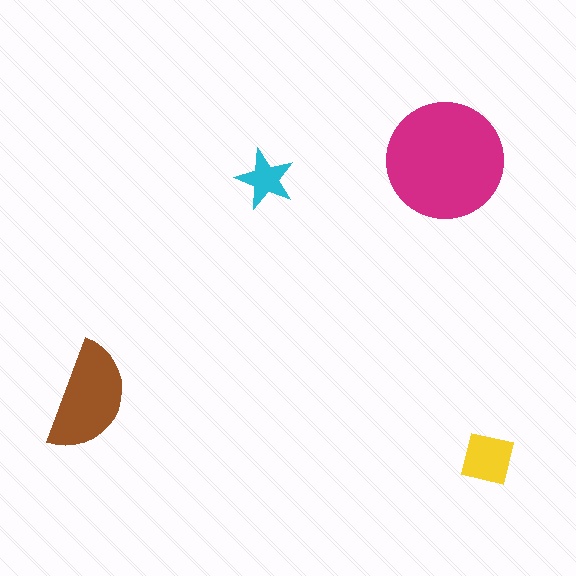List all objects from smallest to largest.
The cyan star, the yellow square, the brown semicircle, the magenta circle.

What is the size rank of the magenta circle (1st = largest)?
1st.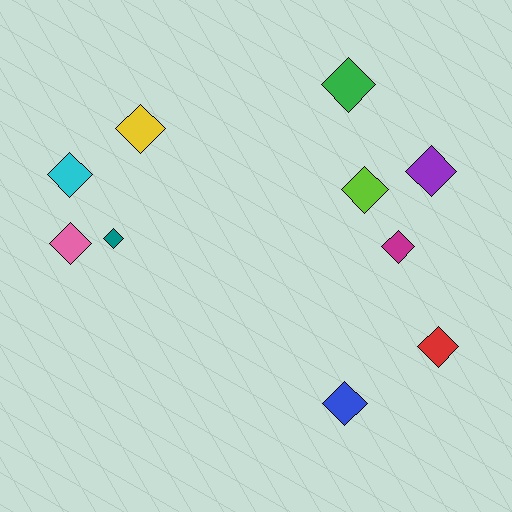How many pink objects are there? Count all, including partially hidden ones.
There is 1 pink object.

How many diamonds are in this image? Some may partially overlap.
There are 10 diamonds.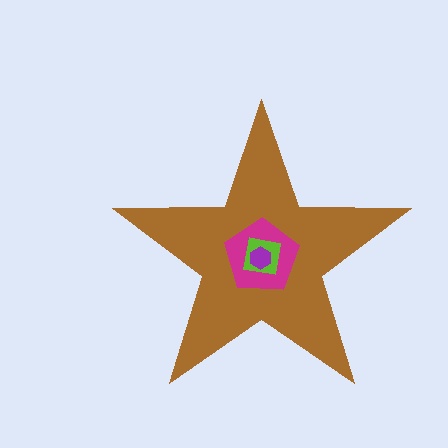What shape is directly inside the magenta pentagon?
The lime square.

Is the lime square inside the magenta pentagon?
Yes.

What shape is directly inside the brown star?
The magenta pentagon.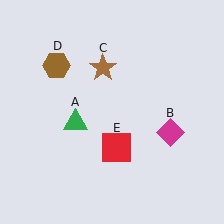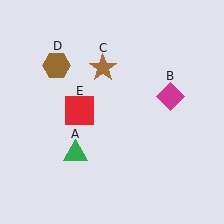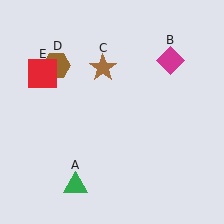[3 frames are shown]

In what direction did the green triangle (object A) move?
The green triangle (object A) moved down.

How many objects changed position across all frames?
3 objects changed position: green triangle (object A), magenta diamond (object B), red square (object E).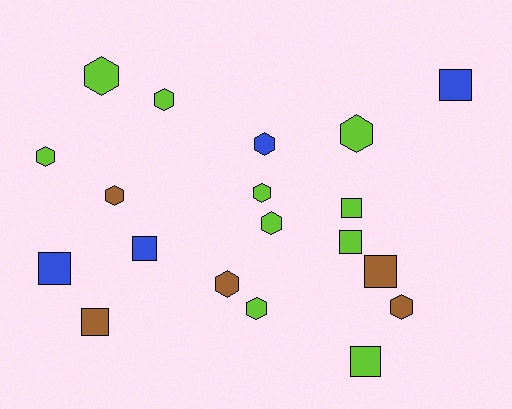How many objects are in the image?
There are 19 objects.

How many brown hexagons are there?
There are 3 brown hexagons.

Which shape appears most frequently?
Hexagon, with 11 objects.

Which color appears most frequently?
Lime, with 10 objects.